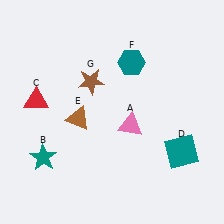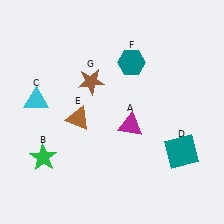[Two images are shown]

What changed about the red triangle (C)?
In Image 1, C is red. In Image 2, it changed to cyan.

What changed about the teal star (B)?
In Image 1, B is teal. In Image 2, it changed to green.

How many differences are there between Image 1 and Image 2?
There are 3 differences between the two images.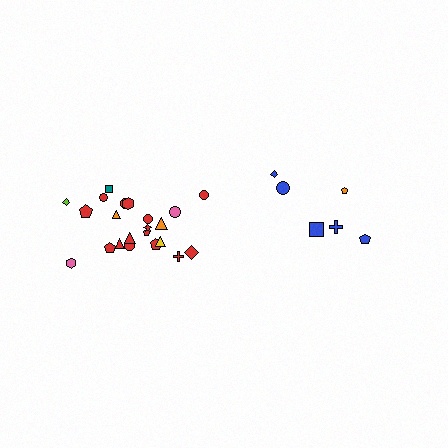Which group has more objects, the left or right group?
The left group.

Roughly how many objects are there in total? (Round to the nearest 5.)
Roughly 30 objects in total.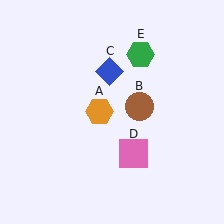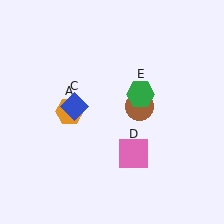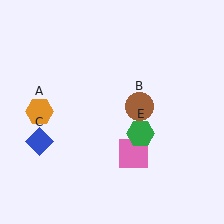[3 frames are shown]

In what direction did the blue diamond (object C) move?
The blue diamond (object C) moved down and to the left.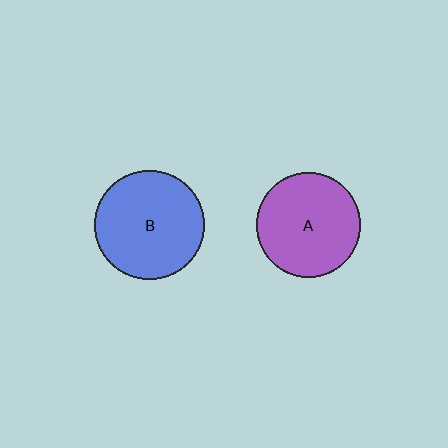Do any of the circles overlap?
No, none of the circles overlap.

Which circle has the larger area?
Circle B (blue).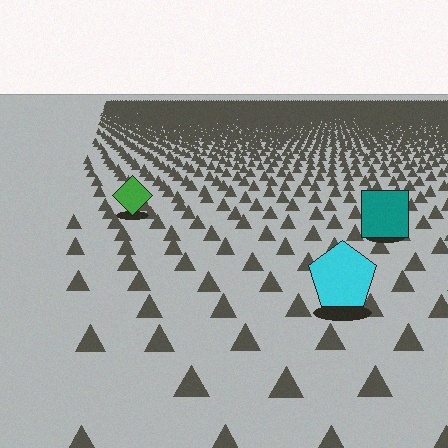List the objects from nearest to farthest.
From nearest to farthest: the cyan pentagon, the teal square, the green diamond.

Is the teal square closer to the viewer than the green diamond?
Yes. The teal square is closer — you can tell from the texture gradient: the ground texture is coarser near it.